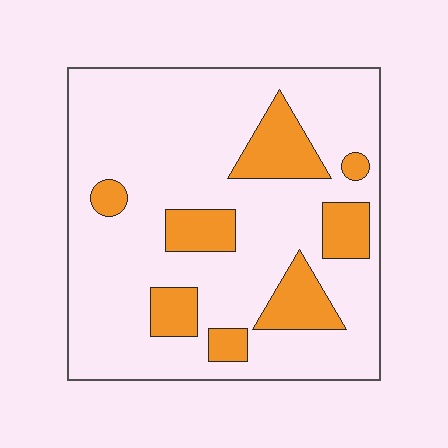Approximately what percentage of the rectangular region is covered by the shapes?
Approximately 20%.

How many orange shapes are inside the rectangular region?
8.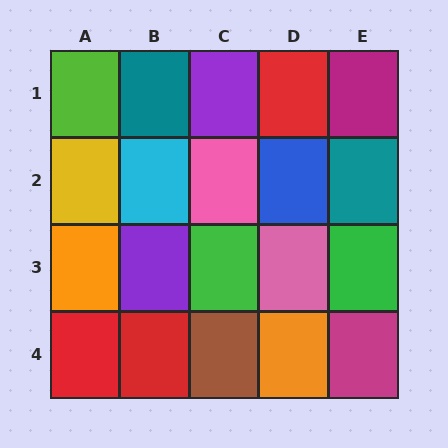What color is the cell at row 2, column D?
Blue.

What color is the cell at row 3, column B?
Purple.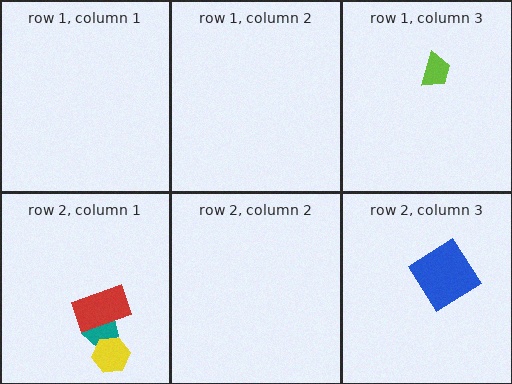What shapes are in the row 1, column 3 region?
The lime trapezoid.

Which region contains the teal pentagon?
The row 2, column 1 region.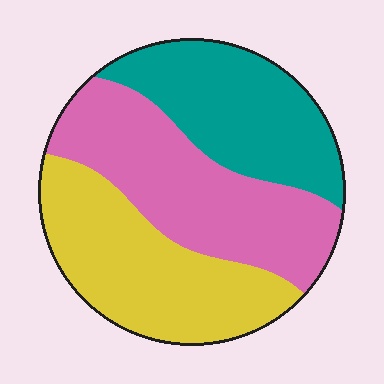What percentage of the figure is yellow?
Yellow takes up between a third and a half of the figure.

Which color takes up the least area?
Teal, at roughly 30%.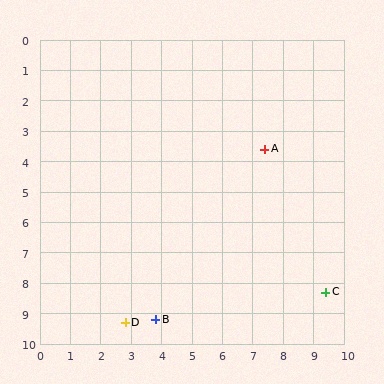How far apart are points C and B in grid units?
Points C and B are about 5.7 grid units apart.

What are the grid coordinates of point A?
Point A is at approximately (7.4, 3.6).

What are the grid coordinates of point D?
Point D is at approximately (2.8, 9.3).